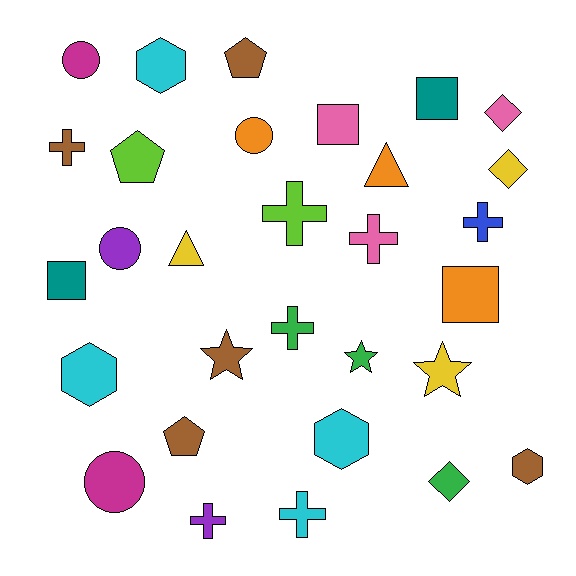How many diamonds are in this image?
There are 3 diamonds.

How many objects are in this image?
There are 30 objects.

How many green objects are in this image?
There are 3 green objects.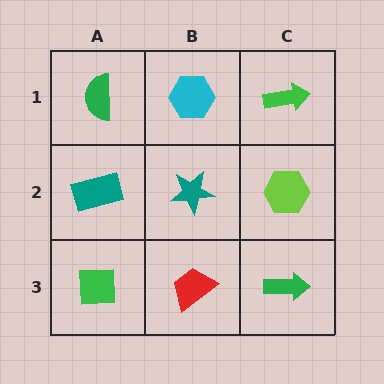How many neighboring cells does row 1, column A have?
2.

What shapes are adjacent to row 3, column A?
A teal rectangle (row 2, column A), a red trapezoid (row 3, column B).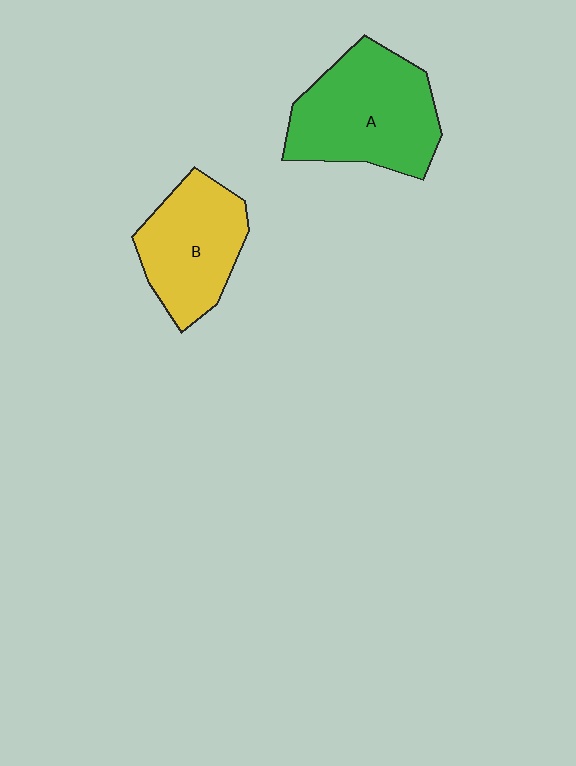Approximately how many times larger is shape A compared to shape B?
Approximately 1.3 times.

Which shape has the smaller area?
Shape B (yellow).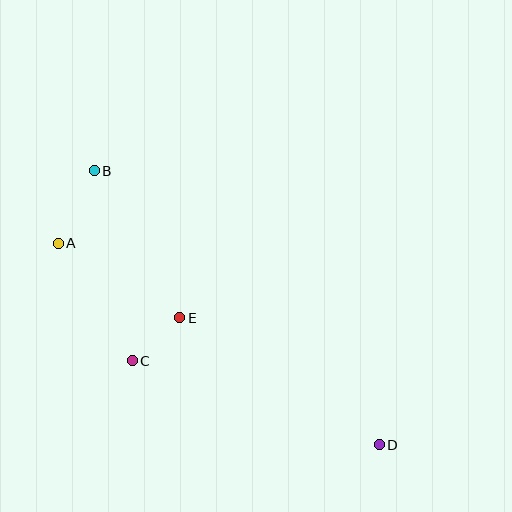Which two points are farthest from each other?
Points B and D are farthest from each other.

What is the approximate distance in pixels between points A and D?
The distance between A and D is approximately 379 pixels.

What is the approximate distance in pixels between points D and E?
The distance between D and E is approximately 236 pixels.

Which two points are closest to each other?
Points C and E are closest to each other.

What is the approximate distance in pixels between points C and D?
The distance between C and D is approximately 261 pixels.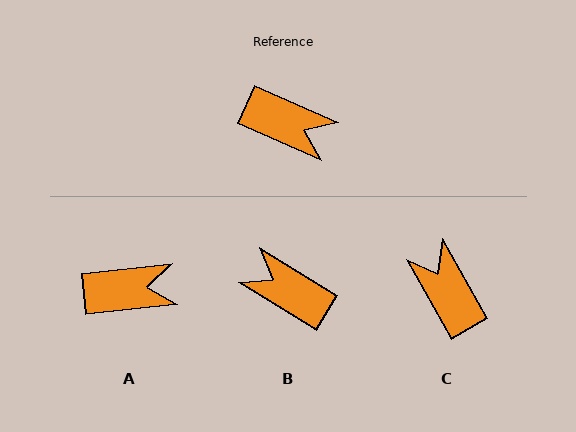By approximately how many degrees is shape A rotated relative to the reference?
Approximately 30 degrees counter-clockwise.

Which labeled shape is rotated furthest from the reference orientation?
B, about 172 degrees away.